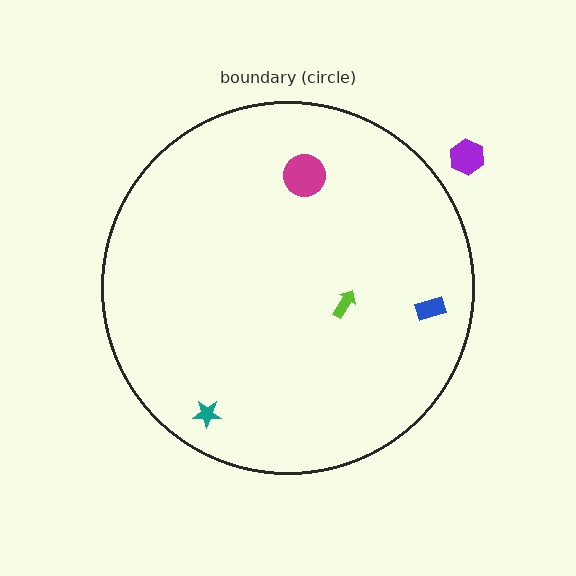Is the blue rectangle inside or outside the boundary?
Inside.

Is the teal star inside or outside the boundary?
Inside.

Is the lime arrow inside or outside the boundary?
Inside.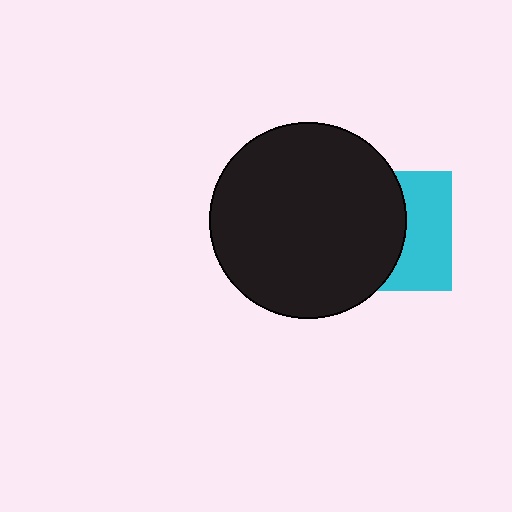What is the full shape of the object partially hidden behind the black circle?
The partially hidden object is a cyan square.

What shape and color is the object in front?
The object in front is a black circle.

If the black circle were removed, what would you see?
You would see the complete cyan square.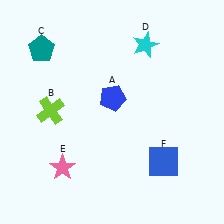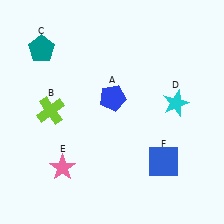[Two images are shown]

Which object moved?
The cyan star (D) moved down.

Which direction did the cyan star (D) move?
The cyan star (D) moved down.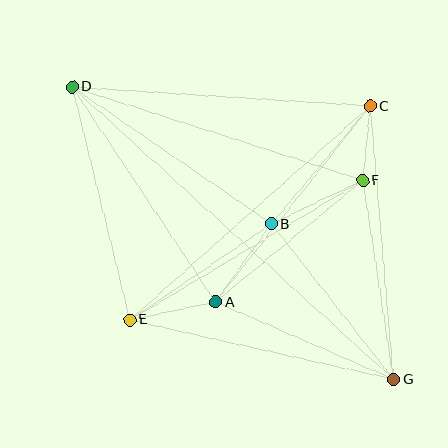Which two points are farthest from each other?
Points D and G are farthest from each other.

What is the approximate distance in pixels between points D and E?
The distance between D and E is approximately 240 pixels.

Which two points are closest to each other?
Points C and F are closest to each other.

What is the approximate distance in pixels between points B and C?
The distance between B and C is approximately 154 pixels.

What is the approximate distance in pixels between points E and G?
The distance between E and G is approximately 271 pixels.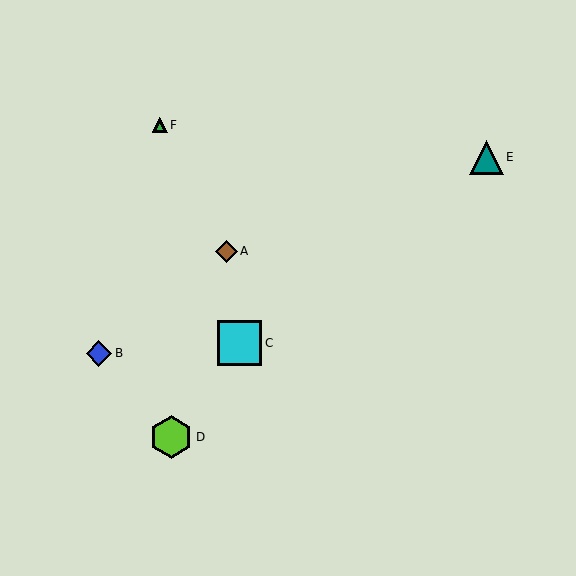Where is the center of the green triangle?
The center of the green triangle is at (160, 125).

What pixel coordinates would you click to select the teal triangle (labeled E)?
Click at (486, 157) to select the teal triangle E.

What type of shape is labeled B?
Shape B is a blue diamond.